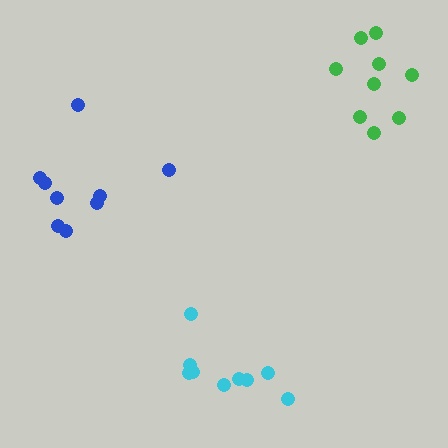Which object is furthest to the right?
The green cluster is rightmost.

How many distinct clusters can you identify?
There are 3 distinct clusters.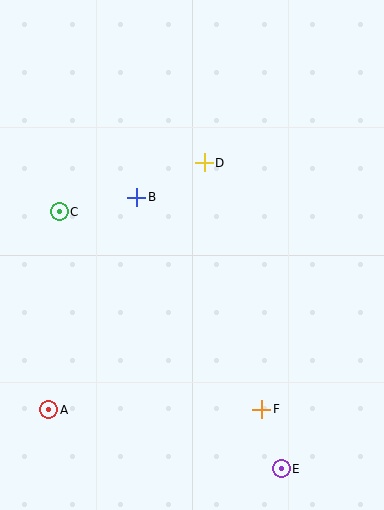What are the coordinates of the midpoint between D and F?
The midpoint between D and F is at (233, 286).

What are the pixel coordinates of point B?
Point B is at (137, 197).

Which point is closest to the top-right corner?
Point D is closest to the top-right corner.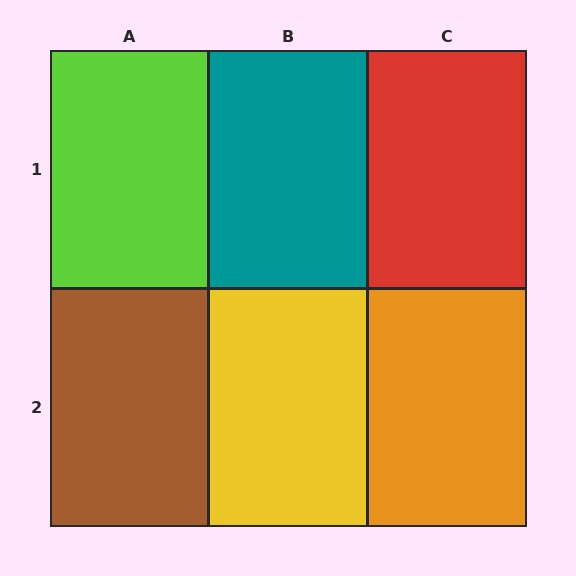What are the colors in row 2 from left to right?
Brown, yellow, orange.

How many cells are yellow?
1 cell is yellow.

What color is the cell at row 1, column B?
Teal.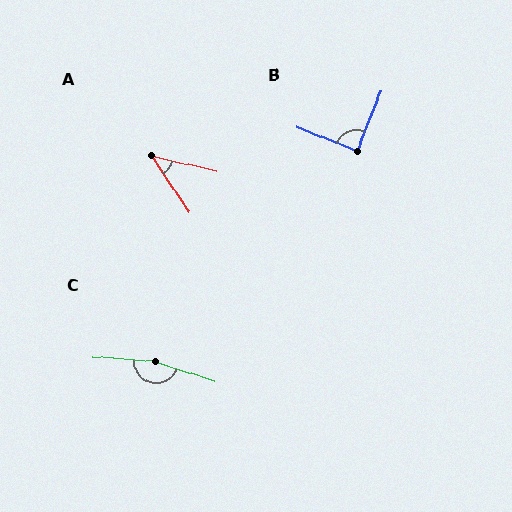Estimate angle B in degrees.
Approximately 91 degrees.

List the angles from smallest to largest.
A (43°), B (91°), C (166°).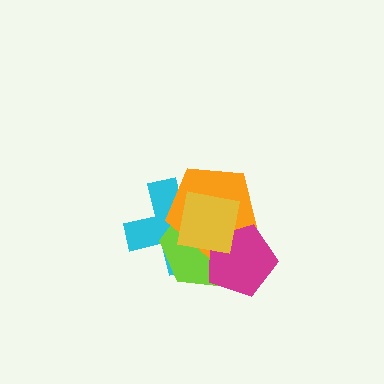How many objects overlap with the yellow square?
4 objects overlap with the yellow square.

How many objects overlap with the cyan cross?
4 objects overlap with the cyan cross.